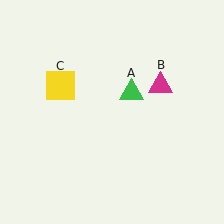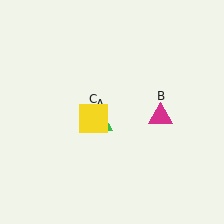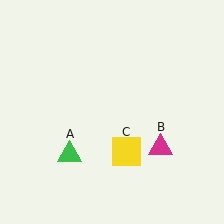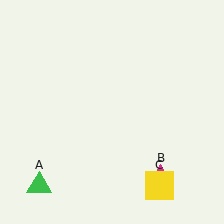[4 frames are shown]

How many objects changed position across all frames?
3 objects changed position: green triangle (object A), magenta triangle (object B), yellow square (object C).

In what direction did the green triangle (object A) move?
The green triangle (object A) moved down and to the left.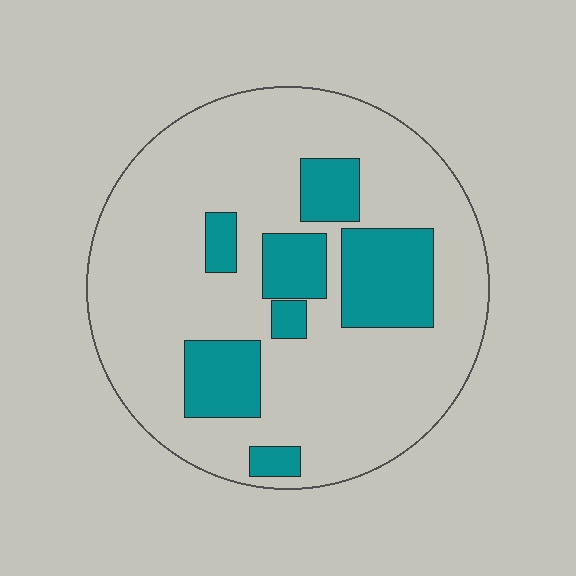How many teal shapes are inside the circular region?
7.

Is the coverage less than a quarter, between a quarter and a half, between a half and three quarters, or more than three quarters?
Less than a quarter.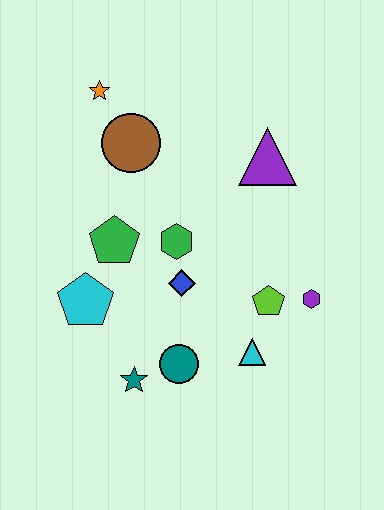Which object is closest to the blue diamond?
The green hexagon is closest to the blue diamond.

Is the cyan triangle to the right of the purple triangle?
No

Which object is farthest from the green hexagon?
The orange star is farthest from the green hexagon.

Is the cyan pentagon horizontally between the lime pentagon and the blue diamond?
No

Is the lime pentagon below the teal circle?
No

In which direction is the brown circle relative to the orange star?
The brown circle is below the orange star.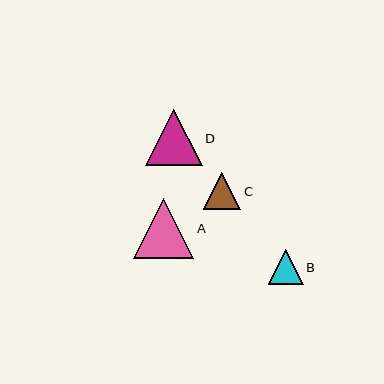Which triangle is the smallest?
Triangle B is the smallest with a size of approximately 35 pixels.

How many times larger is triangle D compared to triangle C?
Triangle D is approximately 1.5 times the size of triangle C.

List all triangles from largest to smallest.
From largest to smallest: A, D, C, B.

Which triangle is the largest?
Triangle A is the largest with a size of approximately 60 pixels.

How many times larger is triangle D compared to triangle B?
Triangle D is approximately 1.6 times the size of triangle B.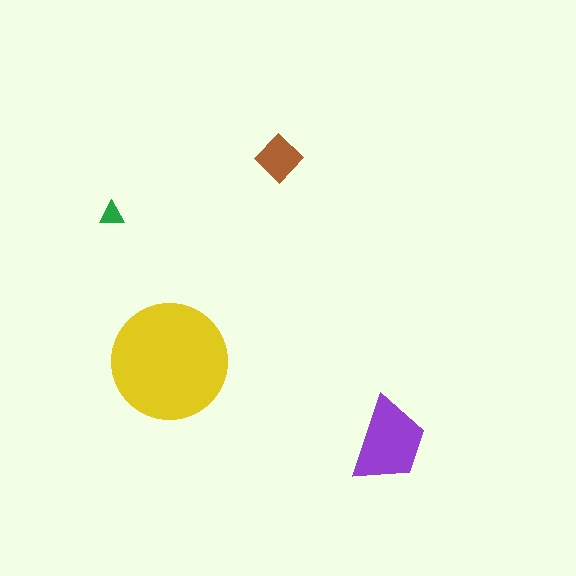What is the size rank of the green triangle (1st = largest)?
4th.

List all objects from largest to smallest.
The yellow circle, the purple trapezoid, the brown diamond, the green triangle.